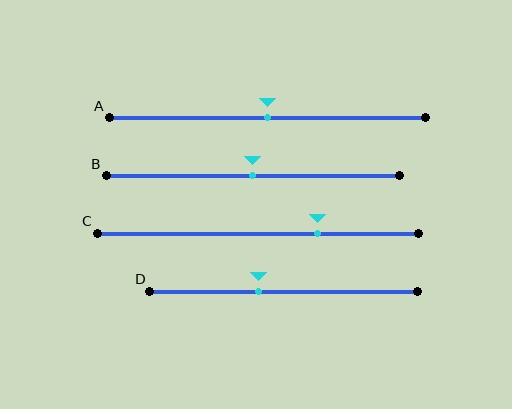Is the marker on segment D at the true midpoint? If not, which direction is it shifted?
No, the marker on segment D is shifted to the left by about 10% of the segment length.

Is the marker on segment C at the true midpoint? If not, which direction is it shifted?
No, the marker on segment C is shifted to the right by about 19% of the segment length.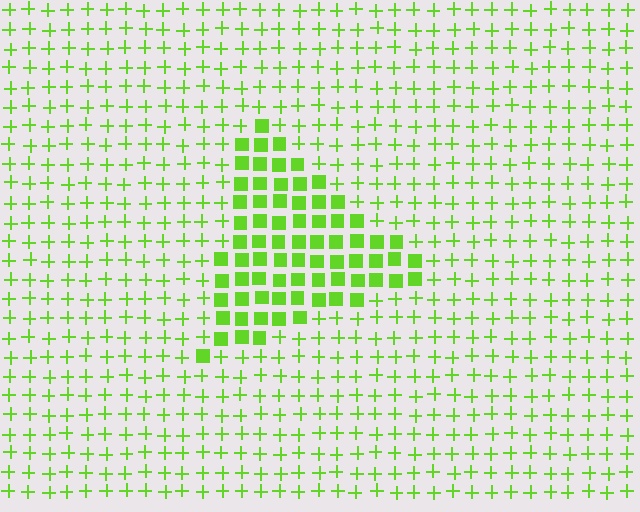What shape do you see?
I see a triangle.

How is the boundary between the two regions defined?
The boundary is defined by a change in element shape: squares inside vs. plus signs outside. All elements share the same color and spacing.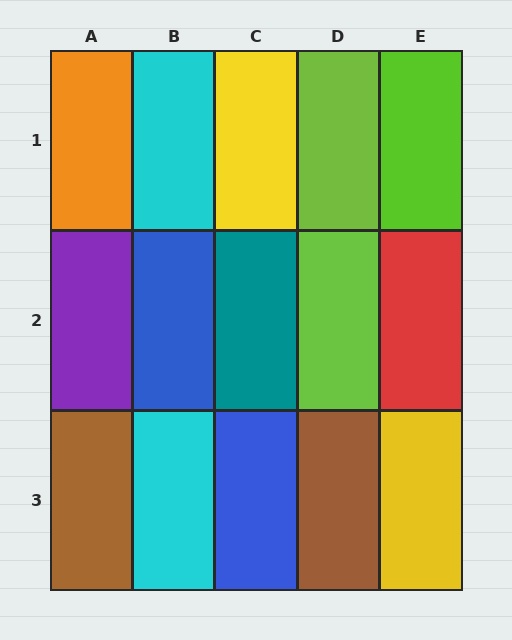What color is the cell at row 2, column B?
Blue.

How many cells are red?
1 cell is red.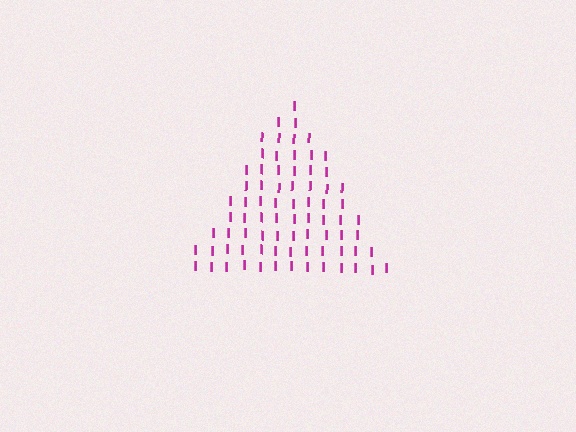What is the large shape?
The large shape is a triangle.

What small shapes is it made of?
It is made of small letter I's.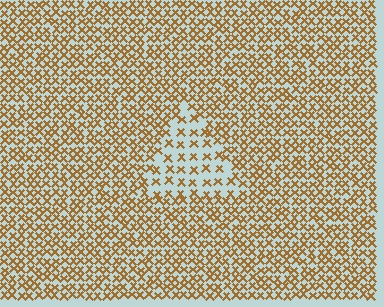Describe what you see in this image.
The image contains small brown elements arranged at two different densities. A triangle-shaped region is visible where the elements are less densely packed than the surrounding area.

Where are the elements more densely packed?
The elements are more densely packed outside the triangle boundary.